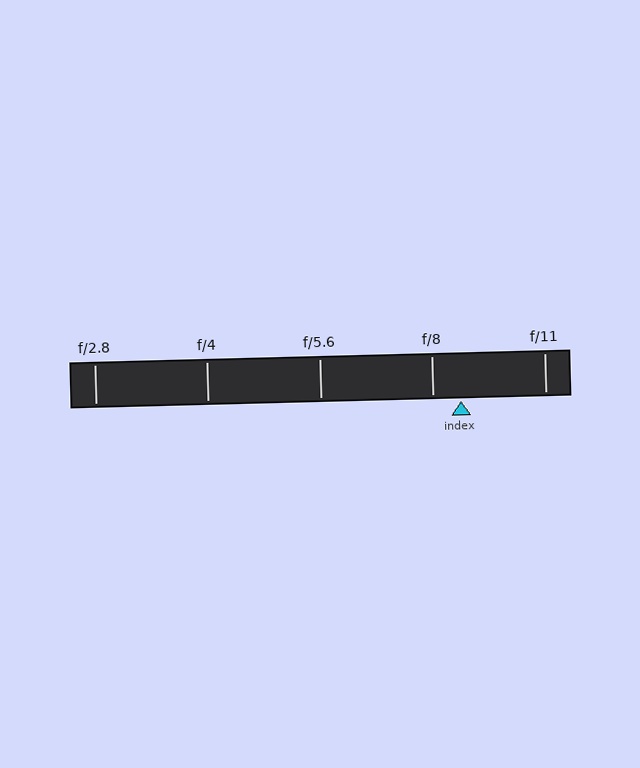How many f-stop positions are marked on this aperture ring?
There are 5 f-stop positions marked.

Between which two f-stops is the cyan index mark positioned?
The index mark is between f/8 and f/11.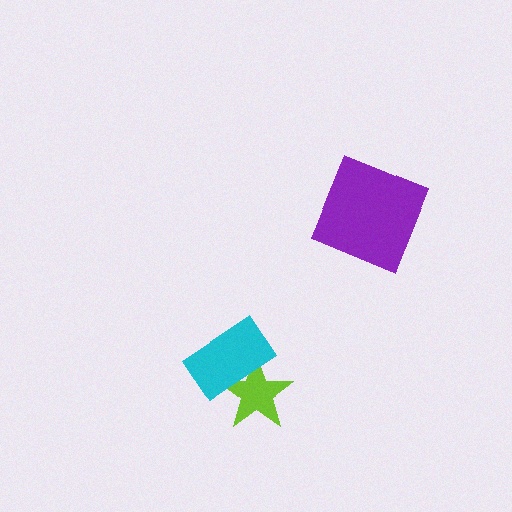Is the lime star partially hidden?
Yes, it is partially covered by another shape.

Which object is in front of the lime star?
The cyan rectangle is in front of the lime star.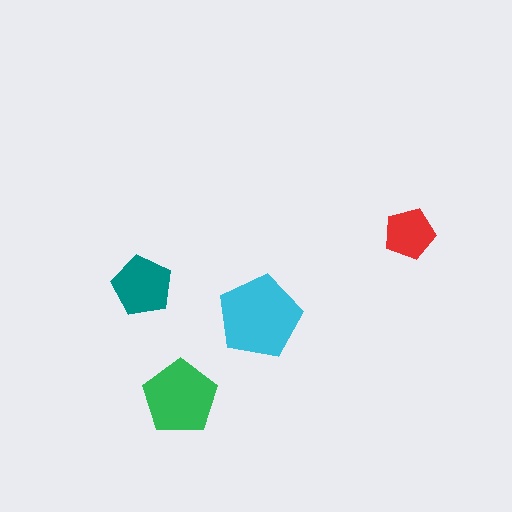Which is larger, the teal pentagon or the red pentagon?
The teal one.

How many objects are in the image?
There are 4 objects in the image.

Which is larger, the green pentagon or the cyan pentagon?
The cyan one.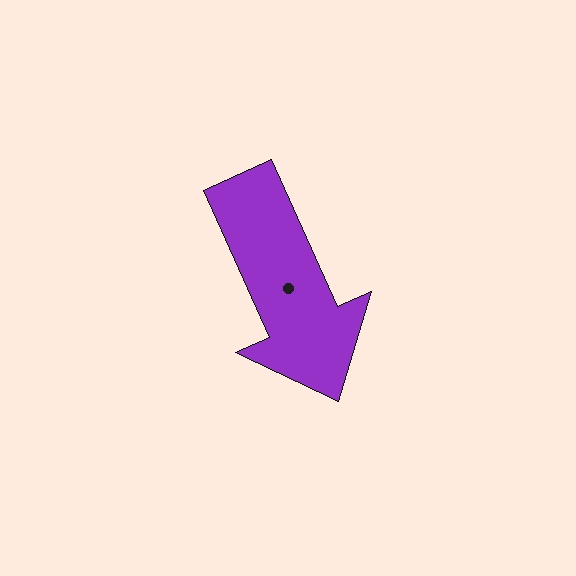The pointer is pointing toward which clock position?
Roughly 5 o'clock.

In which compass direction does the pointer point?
Southeast.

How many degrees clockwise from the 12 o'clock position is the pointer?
Approximately 156 degrees.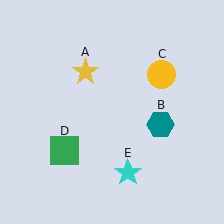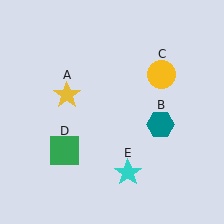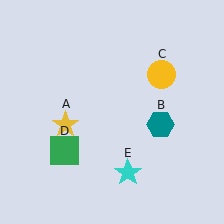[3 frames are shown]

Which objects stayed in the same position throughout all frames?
Teal hexagon (object B) and yellow circle (object C) and green square (object D) and cyan star (object E) remained stationary.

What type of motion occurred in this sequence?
The yellow star (object A) rotated counterclockwise around the center of the scene.